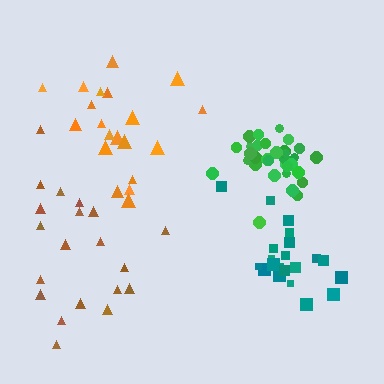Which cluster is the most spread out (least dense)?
Brown.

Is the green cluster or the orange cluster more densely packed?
Green.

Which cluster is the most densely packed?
Green.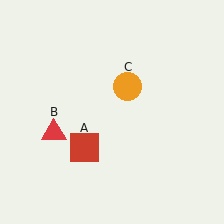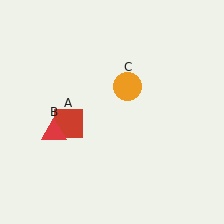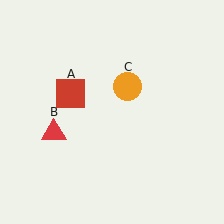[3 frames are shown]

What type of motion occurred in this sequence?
The red square (object A) rotated clockwise around the center of the scene.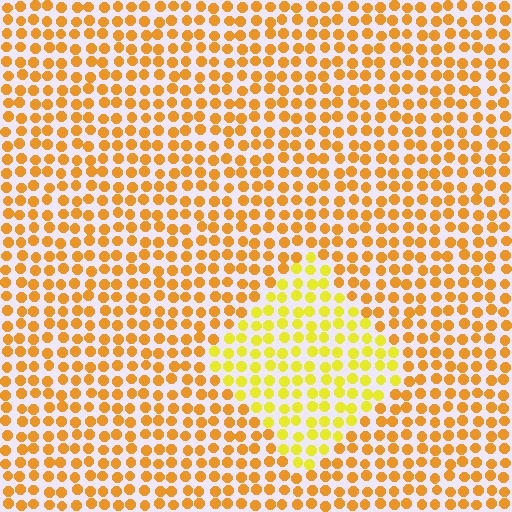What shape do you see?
I see a diamond.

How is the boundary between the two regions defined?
The boundary is defined purely by a slight shift in hue (about 28 degrees). Spacing, size, and orientation are identical on both sides.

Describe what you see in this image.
The image is filled with small orange elements in a uniform arrangement. A diamond-shaped region is visible where the elements are tinted to a slightly different hue, forming a subtle color boundary.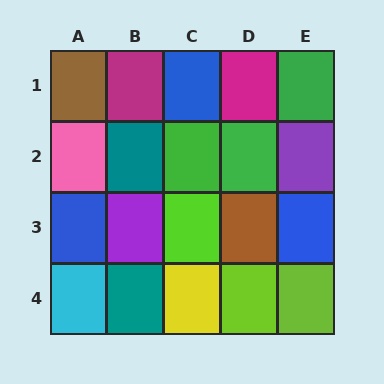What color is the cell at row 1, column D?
Magenta.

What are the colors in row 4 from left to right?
Cyan, teal, yellow, lime, lime.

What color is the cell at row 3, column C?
Lime.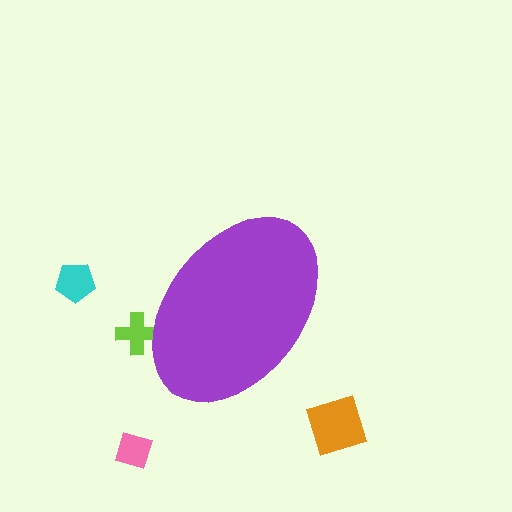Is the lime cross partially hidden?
Yes, the lime cross is partially hidden behind the purple ellipse.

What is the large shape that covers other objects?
A purple ellipse.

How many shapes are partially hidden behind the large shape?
1 shape is partially hidden.